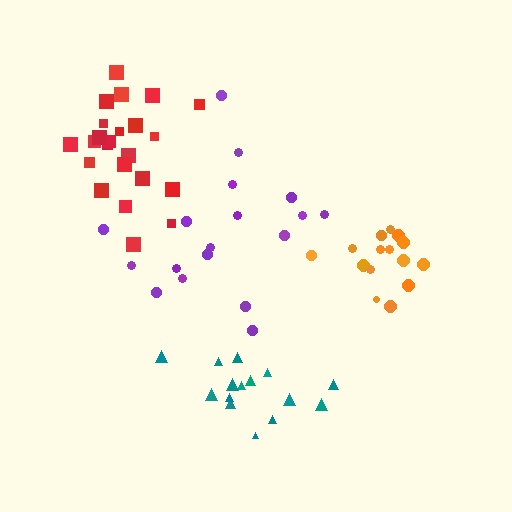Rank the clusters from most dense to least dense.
orange, red, teal, purple.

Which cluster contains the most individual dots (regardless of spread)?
Red (23).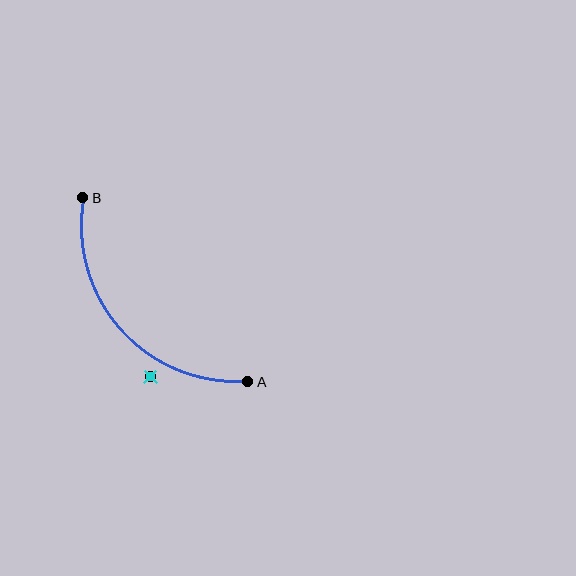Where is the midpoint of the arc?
The arc midpoint is the point on the curve farthest from the straight line joining A and B. It sits below and to the left of that line.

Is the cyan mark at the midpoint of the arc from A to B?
No — the cyan mark does not lie on the arc at all. It sits slightly outside the curve.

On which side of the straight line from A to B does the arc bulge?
The arc bulges below and to the left of the straight line connecting A and B.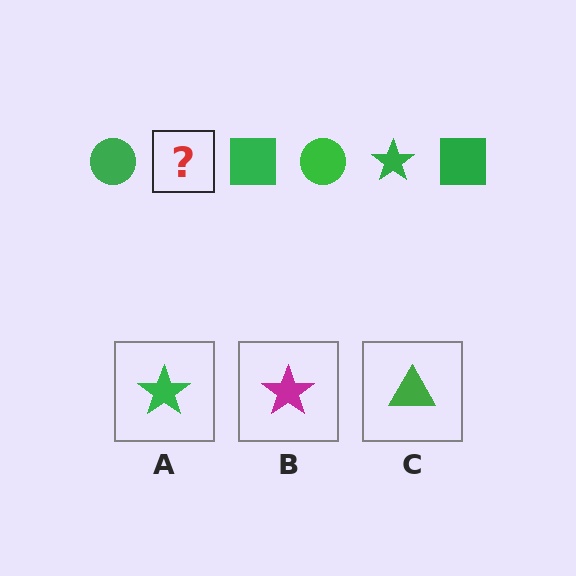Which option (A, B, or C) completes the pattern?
A.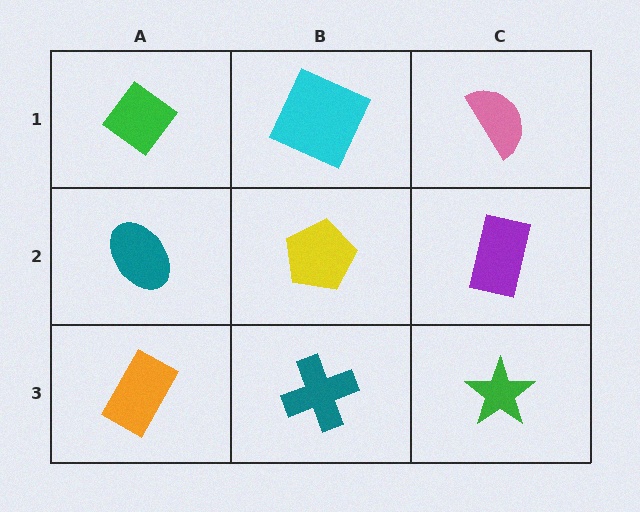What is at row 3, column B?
A teal cross.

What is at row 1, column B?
A cyan square.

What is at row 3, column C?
A green star.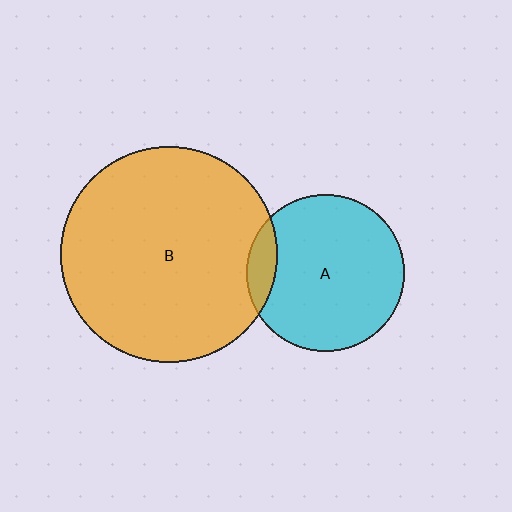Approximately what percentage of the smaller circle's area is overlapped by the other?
Approximately 10%.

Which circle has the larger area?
Circle B (orange).